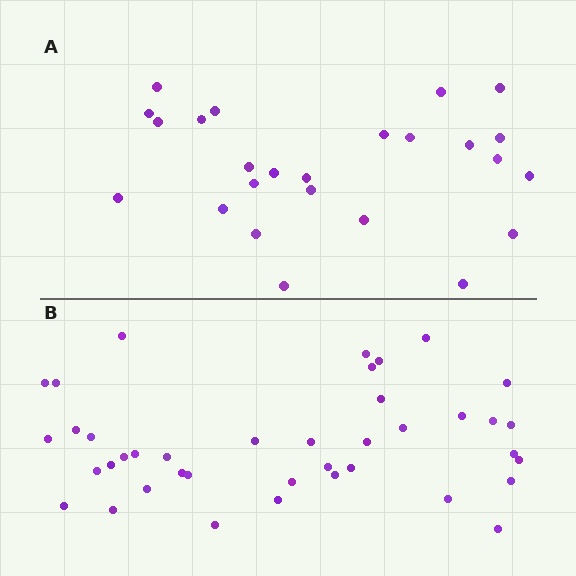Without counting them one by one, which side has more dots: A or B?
Region B (the bottom region) has more dots.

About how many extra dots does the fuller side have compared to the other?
Region B has approximately 15 more dots than region A.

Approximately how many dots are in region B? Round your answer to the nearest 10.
About 40 dots.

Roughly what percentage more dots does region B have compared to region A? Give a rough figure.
About 60% more.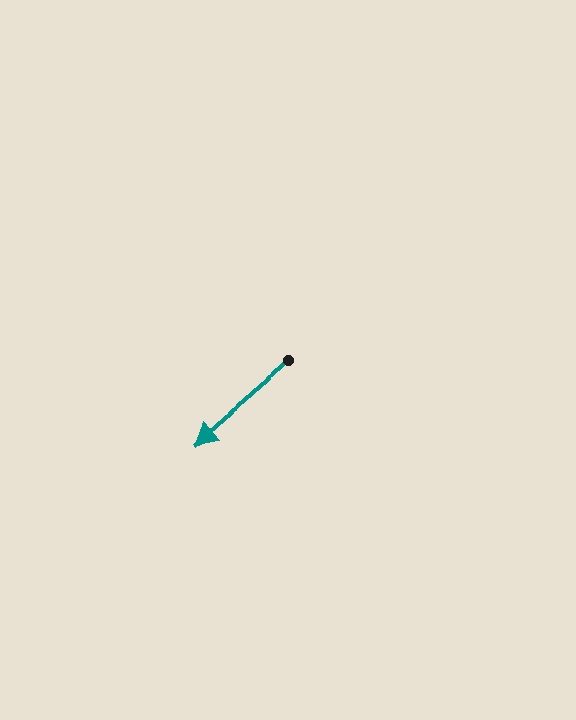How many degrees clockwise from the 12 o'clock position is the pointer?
Approximately 229 degrees.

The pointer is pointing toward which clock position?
Roughly 8 o'clock.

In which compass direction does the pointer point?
Southwest.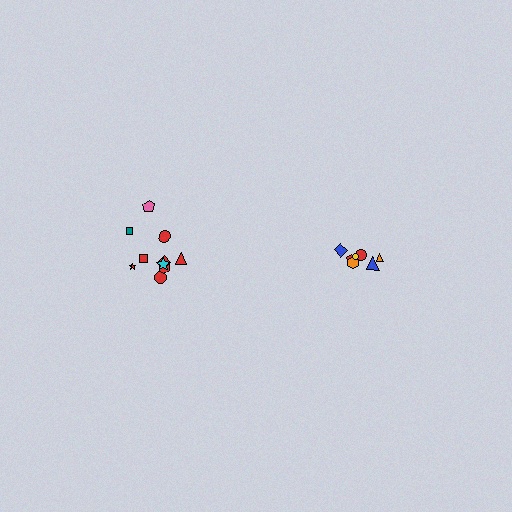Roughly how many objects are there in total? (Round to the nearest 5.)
Roughly 15 objects in total.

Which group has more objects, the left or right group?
The left group.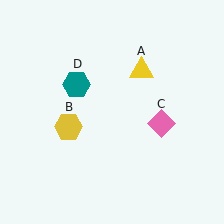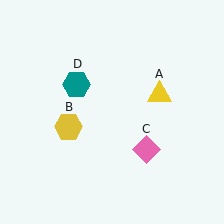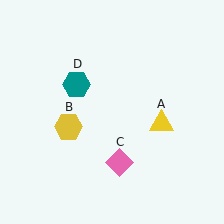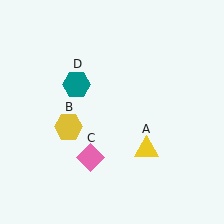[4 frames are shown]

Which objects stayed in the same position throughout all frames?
Yellow hexagon (object B) and teal hexagon (object D) remained stationary.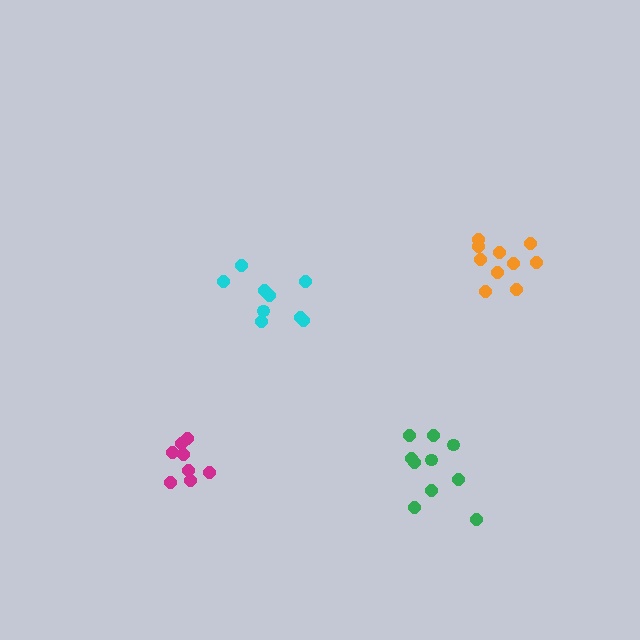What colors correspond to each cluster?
The clusters are colored: green, cyan, orange, magenta.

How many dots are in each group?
Group 1: 10 dots, Group 2: 9 dots, Group 3: 10 dots, Group 4: 8 dots (37 total).